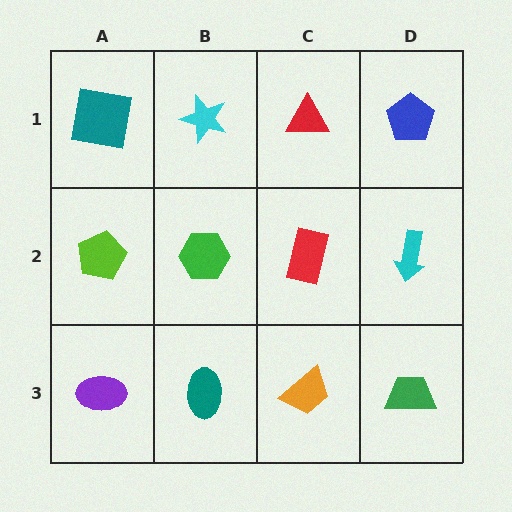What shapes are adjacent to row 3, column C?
A red rectangle (row 2, column C), a teal ellipse (row 3, column B), a green trapezoid (row 3, column D).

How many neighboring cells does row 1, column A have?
2.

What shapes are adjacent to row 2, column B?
A cyan star (row 1, column B), a teal ellipse (row 3, column B), a lime pentagon (row 2, column A), a red rectangle (row 2, column C).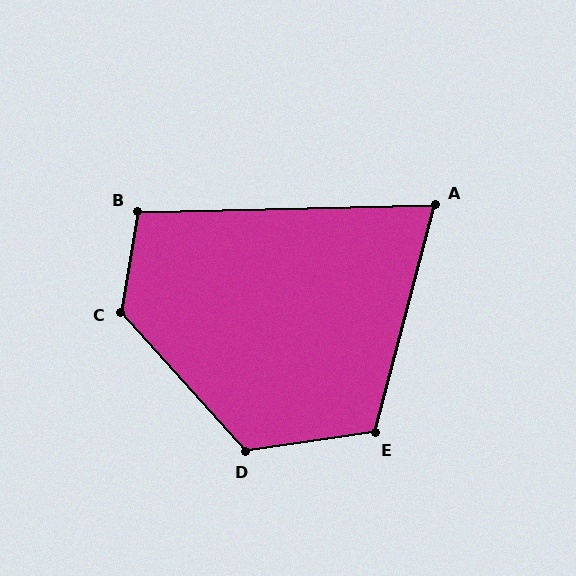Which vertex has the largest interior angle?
C, at approximately 129 degrees.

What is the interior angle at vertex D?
Approximately 124 degrees (obtuse).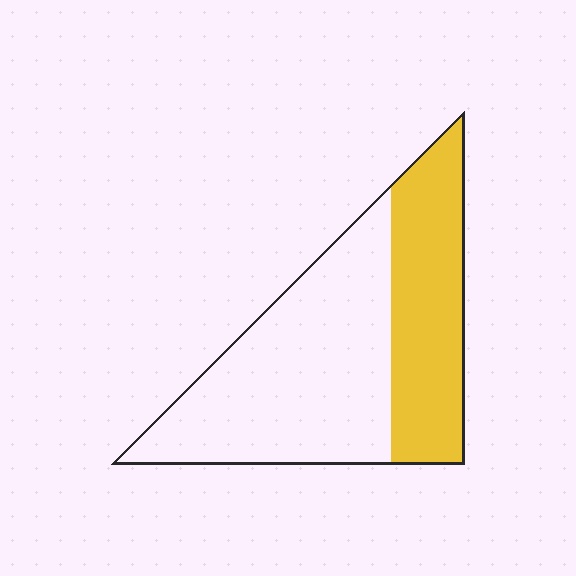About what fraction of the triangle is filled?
About three eighths (3/8).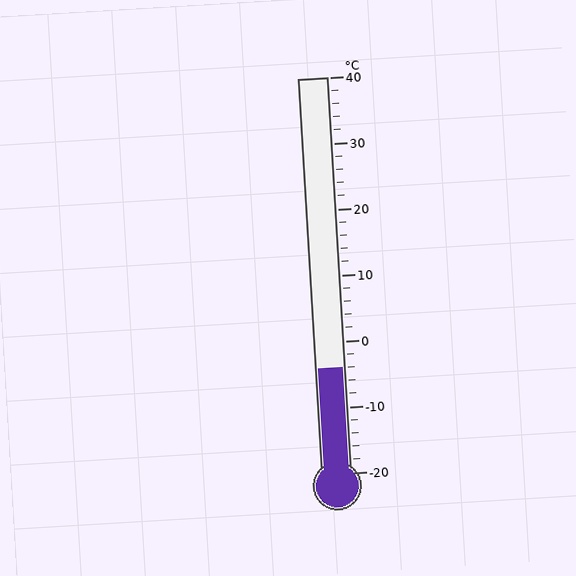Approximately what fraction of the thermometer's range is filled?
The thermometer is filled to approximately 25% of its range.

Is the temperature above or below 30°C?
The temperature is below 30°C.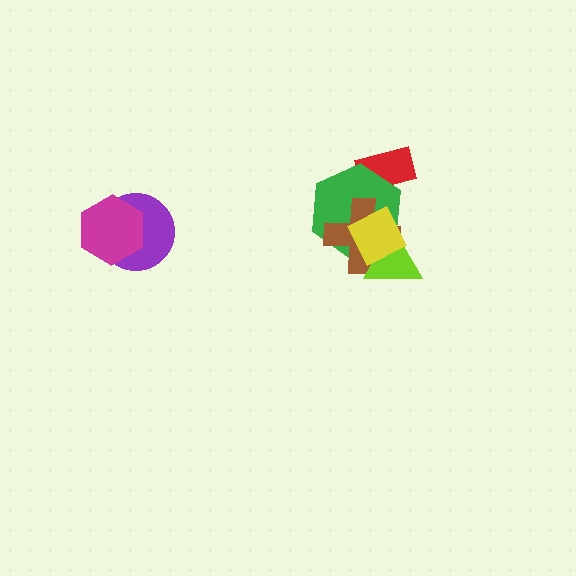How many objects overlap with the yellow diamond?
3 objects overlap with the yellow diamond.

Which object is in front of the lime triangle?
The yellow diamond is in front of the lime triangle.